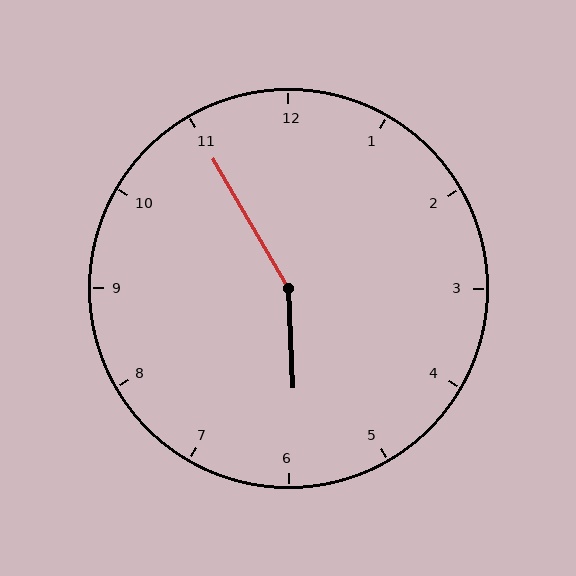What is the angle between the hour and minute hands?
Approximately 152 degrees.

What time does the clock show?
5:55.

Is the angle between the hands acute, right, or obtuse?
It is obtuse.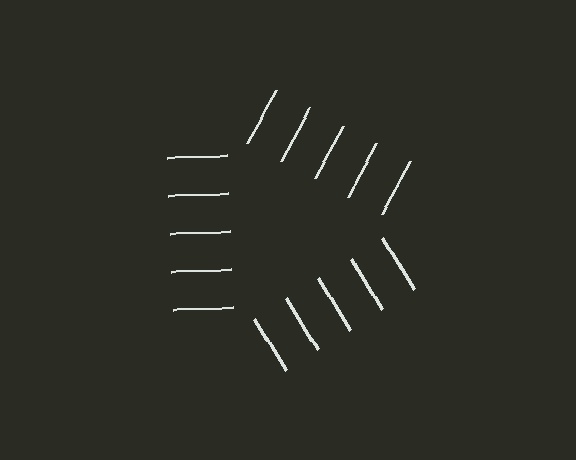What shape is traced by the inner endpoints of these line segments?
An illusory triangle — the line segments terminate on its edges but no continuous stroke is drawn.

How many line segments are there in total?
15 — 5 along each of the 3 edges.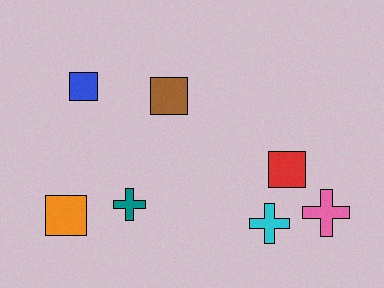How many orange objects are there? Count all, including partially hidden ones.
There is 1 orange object.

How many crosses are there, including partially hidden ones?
There are 3 crosses.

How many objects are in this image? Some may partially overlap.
There are 7 objects.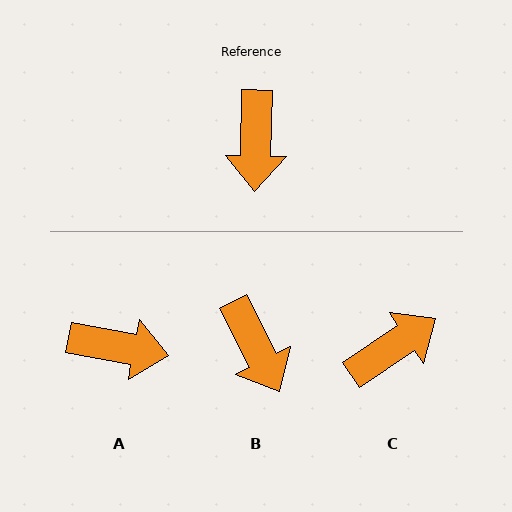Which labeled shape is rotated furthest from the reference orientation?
C, about 125 degrees away.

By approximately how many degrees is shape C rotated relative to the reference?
Approximately 125 degrees counter-clockwise.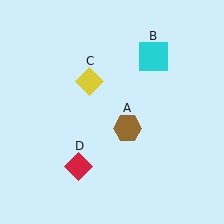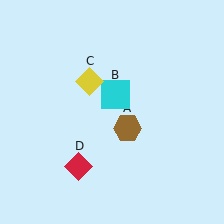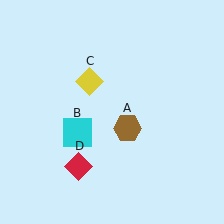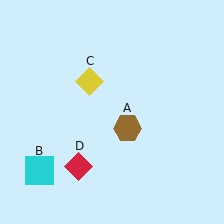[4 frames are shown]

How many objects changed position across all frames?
1 object changed position: cyan square (object B).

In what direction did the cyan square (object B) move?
The cyan square (object B) moved down and to the left.